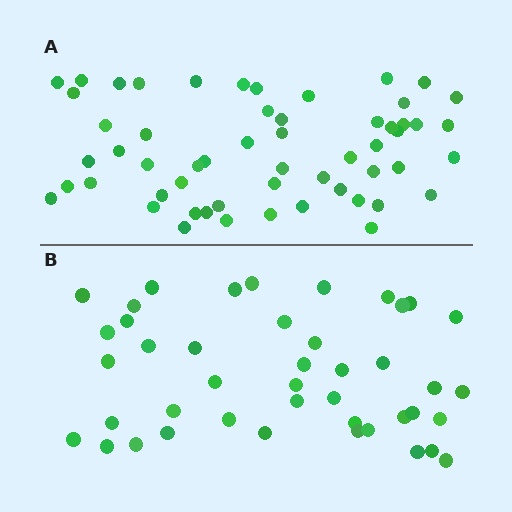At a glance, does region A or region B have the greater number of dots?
Region A (the top region) has more dots.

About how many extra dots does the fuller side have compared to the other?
Region A has approximately 15 more dots than region B.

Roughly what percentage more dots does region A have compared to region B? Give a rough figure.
About 30% more.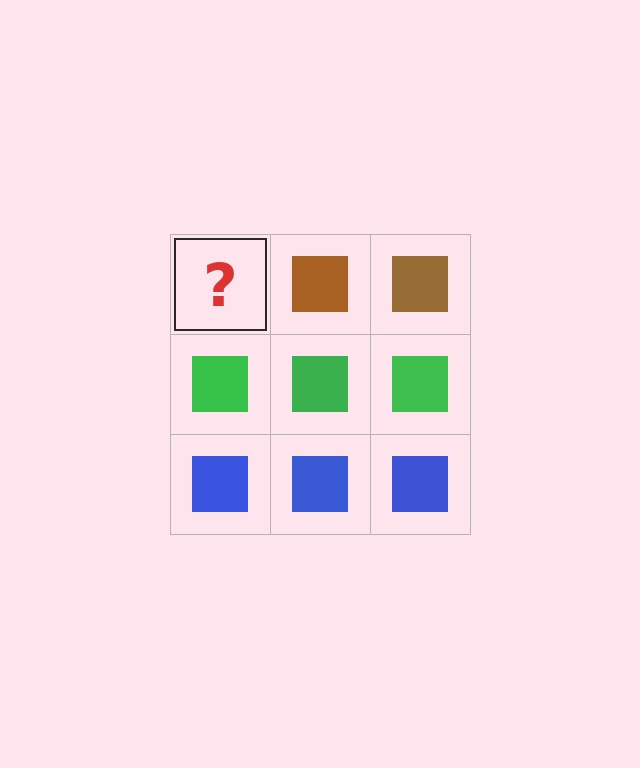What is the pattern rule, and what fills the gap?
The rule is that each row has a consistent color. The gap should be filled with a brown square.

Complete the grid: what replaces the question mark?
The question mark should be replaced with a brown square.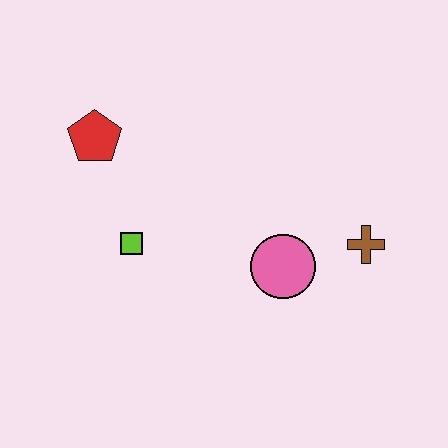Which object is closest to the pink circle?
The brown cross is closest to the pink circle.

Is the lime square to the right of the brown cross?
No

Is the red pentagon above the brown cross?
Yes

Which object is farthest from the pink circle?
The red pentagon is farthest from the pink circle.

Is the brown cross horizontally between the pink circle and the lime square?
No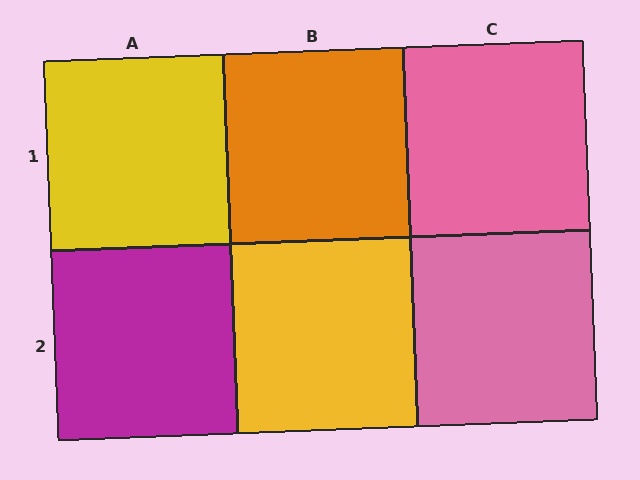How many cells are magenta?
1 cell is magenta.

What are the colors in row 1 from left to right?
Yellow, orange, pink.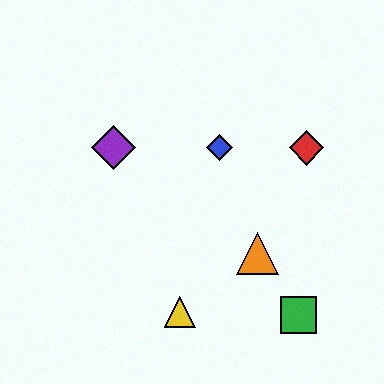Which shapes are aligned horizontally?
The red diamond, the blue diamond, the purple diamond are aligned horizontally.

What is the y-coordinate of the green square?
The green square is at y≈315.